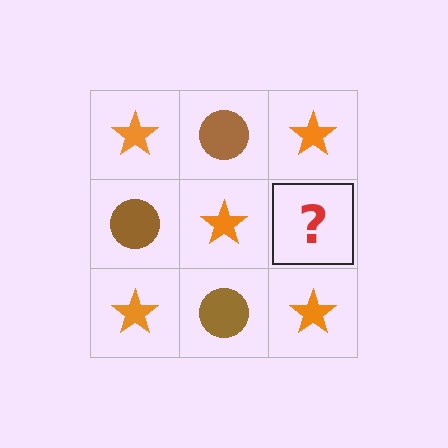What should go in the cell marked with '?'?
The missing cell should contain a brown circle.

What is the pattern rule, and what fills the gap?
The rule is that it alternates orange star and brown circle in a checkerboard pattern. The gap should be filled with a brown circle.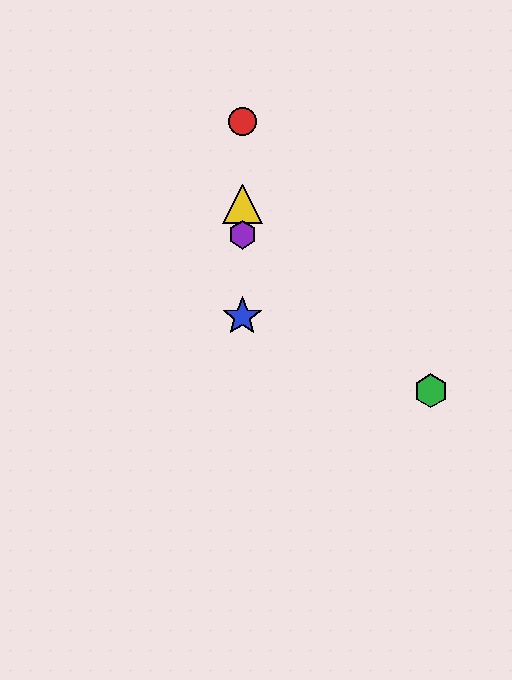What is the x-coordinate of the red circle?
The red circle is at x≈242.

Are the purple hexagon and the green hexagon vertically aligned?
No, the purple hexagon is at x≈242 and the green hexagon is at x≈431.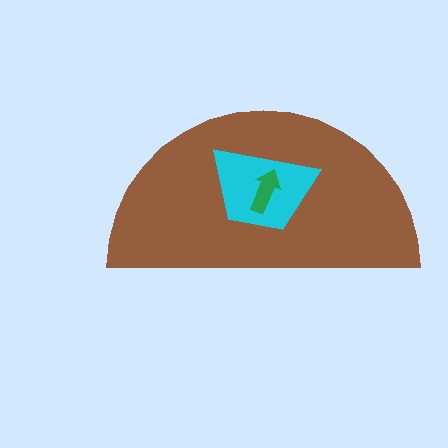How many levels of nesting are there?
3.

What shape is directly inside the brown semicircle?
The cyan trapezoid.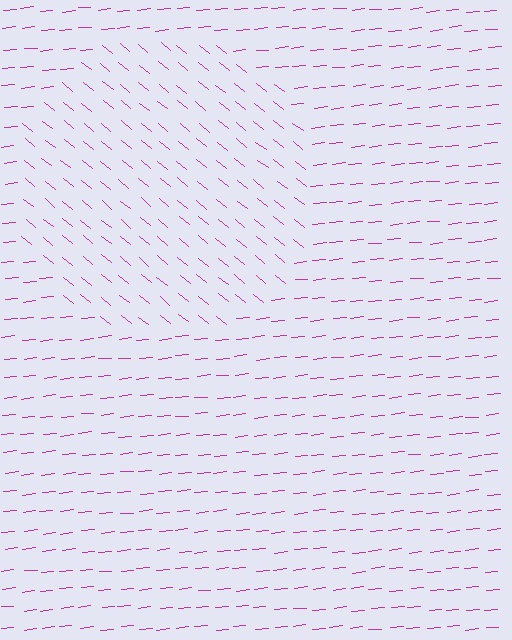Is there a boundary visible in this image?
Yes, there is a texture boundary formed by a change in line orientation.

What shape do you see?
I see a circle.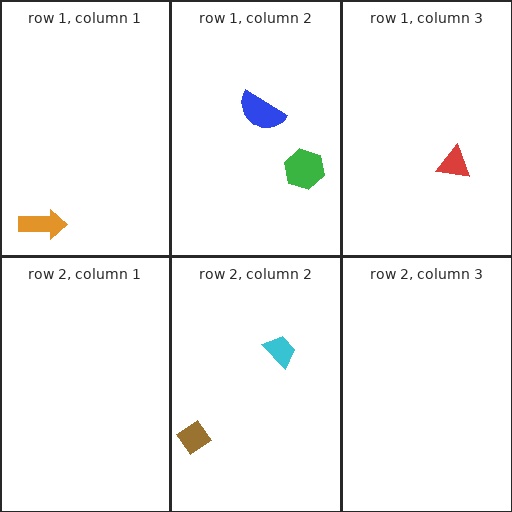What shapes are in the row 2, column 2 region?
The brown diamond, the cyan trapezoid.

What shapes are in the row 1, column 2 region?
The green hexagon, the blue semicircle.